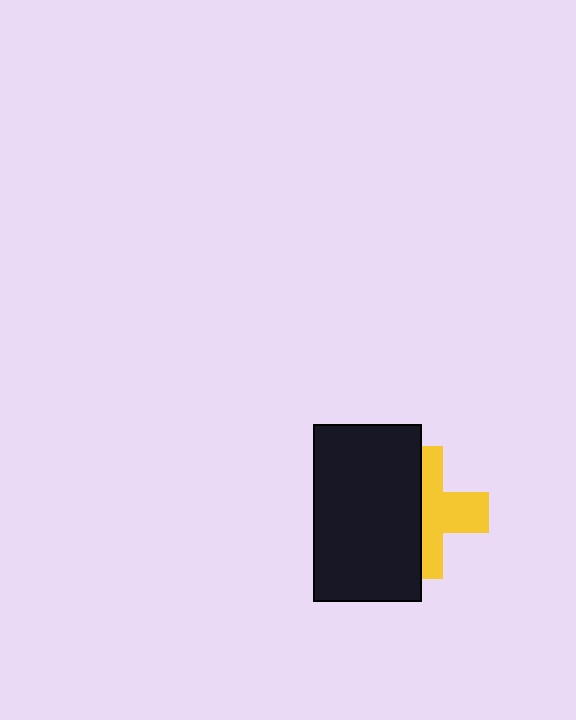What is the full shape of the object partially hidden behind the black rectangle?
The partially hidden object is a yellow cross.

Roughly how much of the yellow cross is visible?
About half of it is visible (roughly 53%).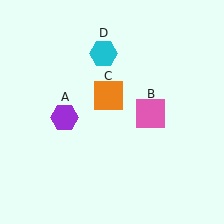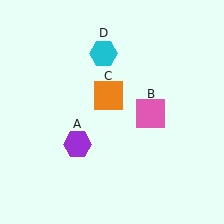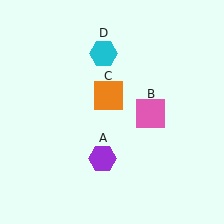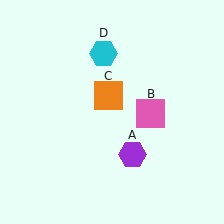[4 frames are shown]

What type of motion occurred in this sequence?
The purple hexagon (object A) rotated counterclockwise around the center of the scene.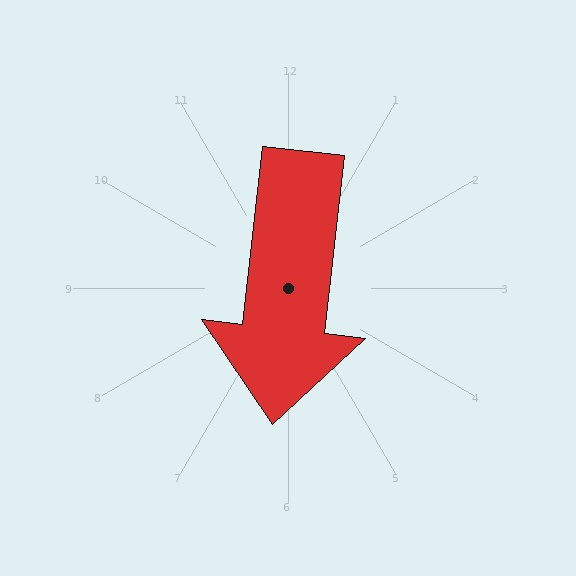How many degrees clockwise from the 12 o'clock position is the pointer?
Approximately 186 degrees.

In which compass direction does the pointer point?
South.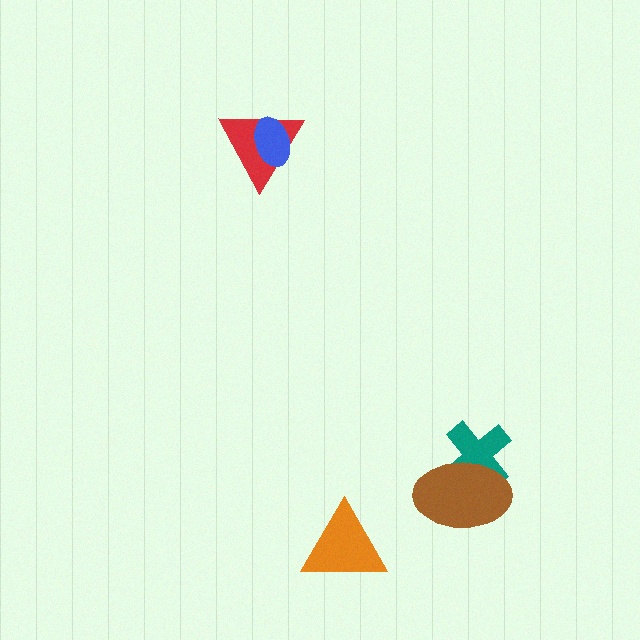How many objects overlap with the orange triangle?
0 objects overlap with the orange triangle.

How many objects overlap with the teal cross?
1 object overlaps with the teal cross.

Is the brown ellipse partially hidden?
No, no other shape covers it.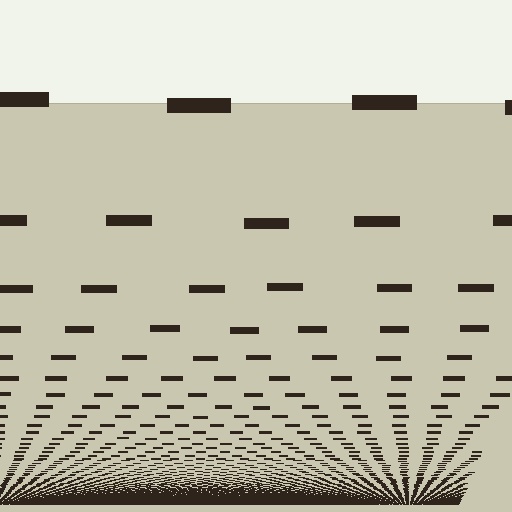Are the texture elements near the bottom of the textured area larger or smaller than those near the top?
Smaller. The gradient is inverted — elements near the bottom are smaller and denser.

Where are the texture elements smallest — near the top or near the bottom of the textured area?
Near the bottom.